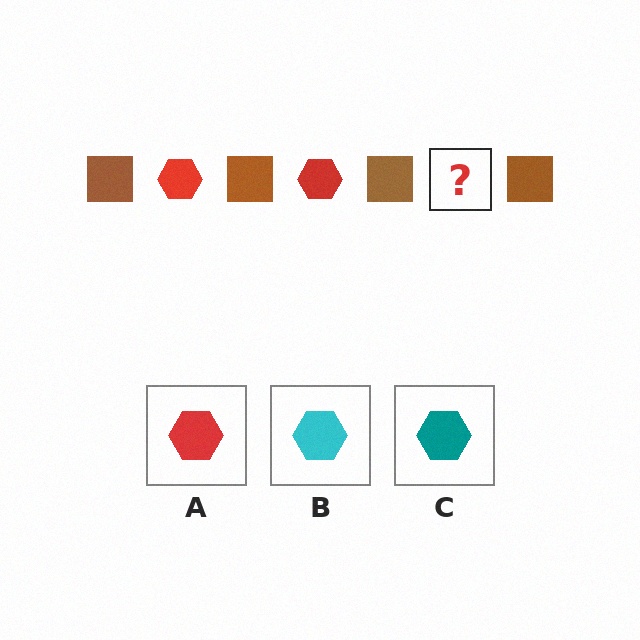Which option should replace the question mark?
Option A.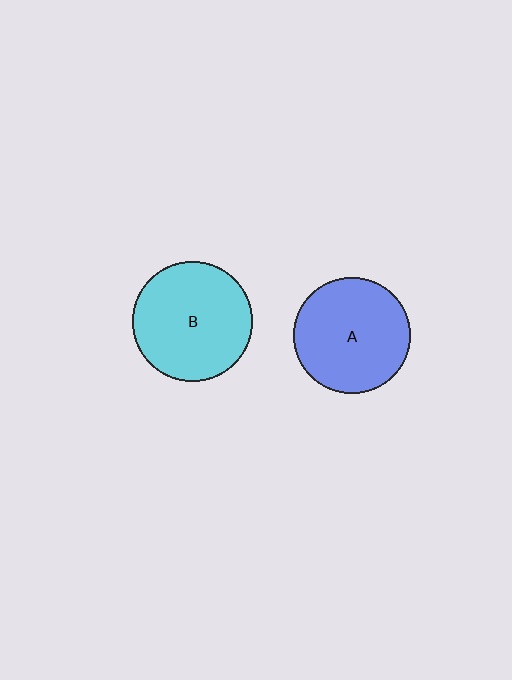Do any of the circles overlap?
No, none of the circles overlap.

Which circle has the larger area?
Circle B (cyan).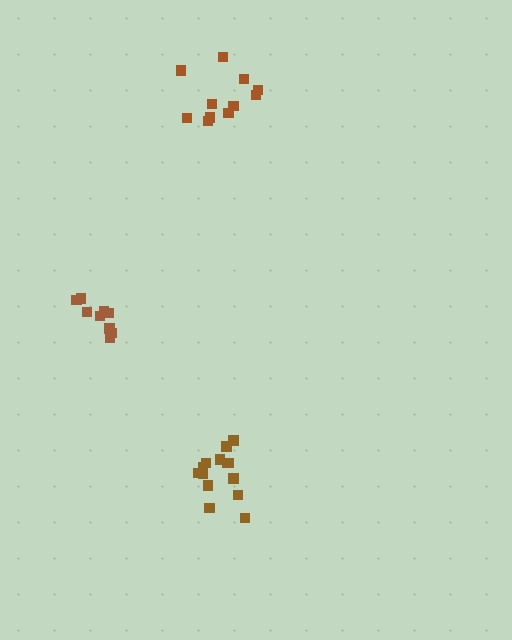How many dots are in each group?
Group 1: 9 dots, Group 2: 11 dots, Group 3: 14 dots (34 total).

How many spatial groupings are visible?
There are 3 spatial groupings.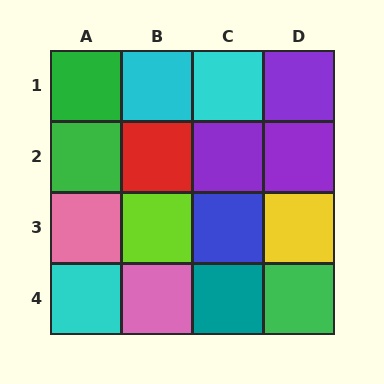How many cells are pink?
2 cells are pink.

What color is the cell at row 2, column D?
Purple.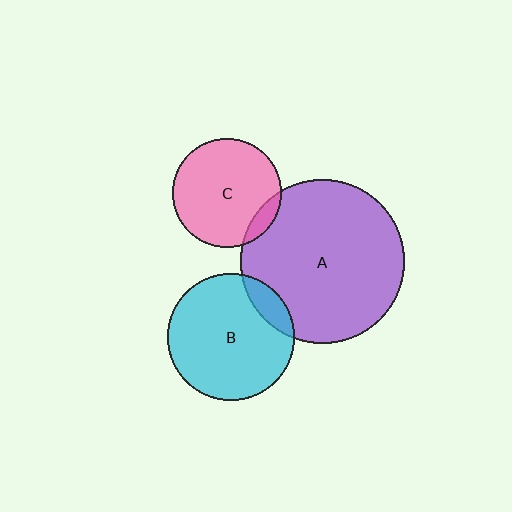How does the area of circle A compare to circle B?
Approximately 1.7 times.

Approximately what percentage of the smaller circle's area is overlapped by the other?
Approximately 10%.